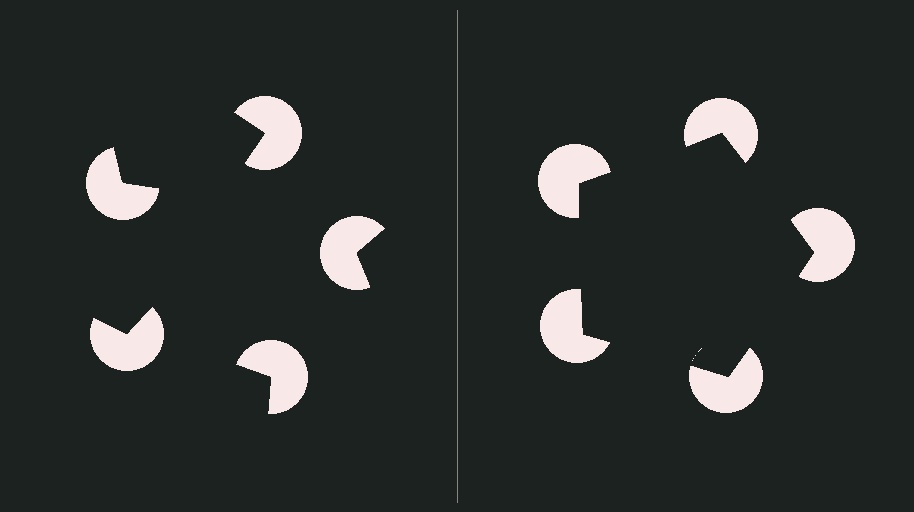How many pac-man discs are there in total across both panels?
10 — 5 on each side.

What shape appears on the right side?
An illusory pentagon.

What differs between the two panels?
The pac-man discs are positioned identically on both sides; only the wedge orientations differ. On the right they align to a pentagon; on the left they are misaligned.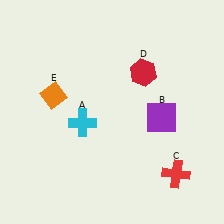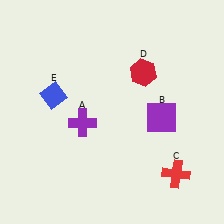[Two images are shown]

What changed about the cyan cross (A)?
In Image 1, A is cyan. In Image 2, it changed to purple.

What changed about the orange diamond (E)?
In Image 1, E is orange. In Image 2, it changed to blue.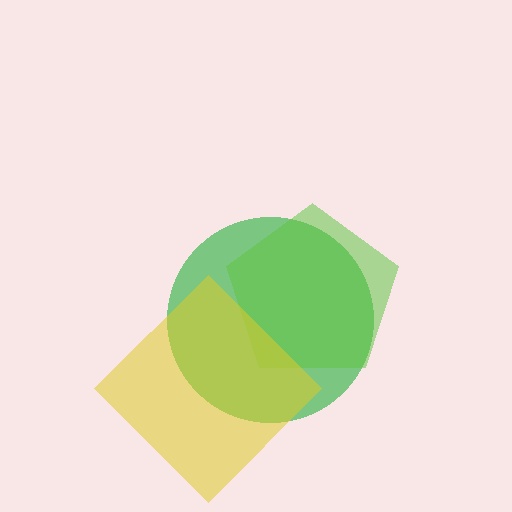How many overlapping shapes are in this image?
There are 3 overlapping shapes in the image.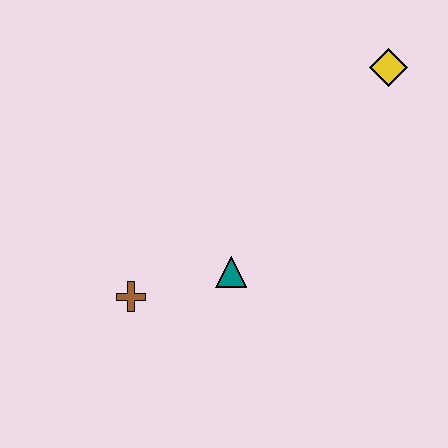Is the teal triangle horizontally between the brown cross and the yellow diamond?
Yes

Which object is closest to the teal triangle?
The brown cross is closest to the teal triangle.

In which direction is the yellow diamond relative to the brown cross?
The yellow diamond is to the right of the brown cross.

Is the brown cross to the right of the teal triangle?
No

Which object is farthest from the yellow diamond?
The brown cross is farthest from the yellow diamond.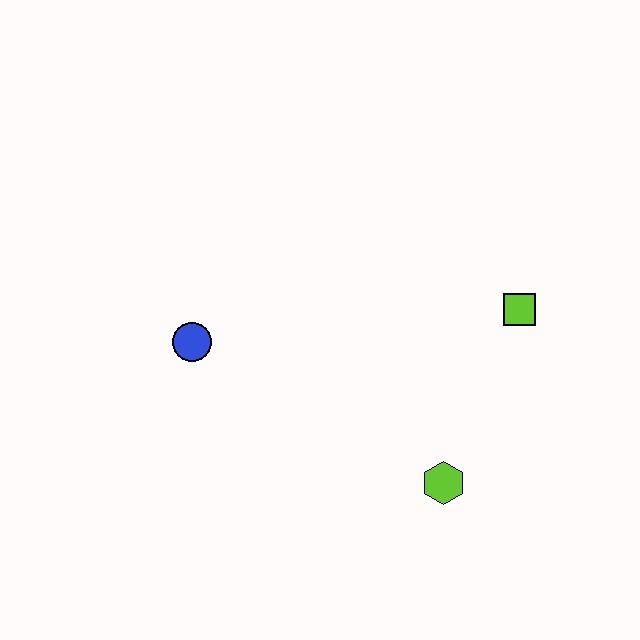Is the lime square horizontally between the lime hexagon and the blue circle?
No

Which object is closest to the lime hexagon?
The lime square is closest to the lime hexagon.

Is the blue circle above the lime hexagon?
Yes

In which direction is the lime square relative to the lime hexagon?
The lime square is above the lime hexagon.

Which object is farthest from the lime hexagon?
The blue circle is farthest from the lime hexagon.